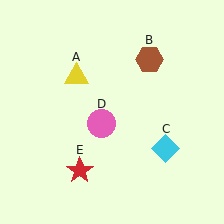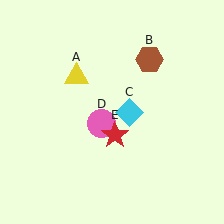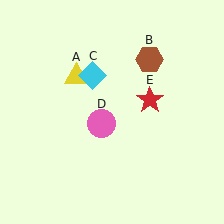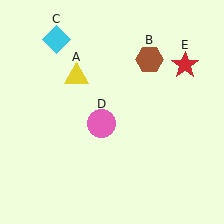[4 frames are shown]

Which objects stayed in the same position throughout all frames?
Yellow triangle (object A) and brown hexagon (object B) and pink circle (object D) remained stationary.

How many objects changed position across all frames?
2 objects changed position: cyan diamond (object C), red star (object E).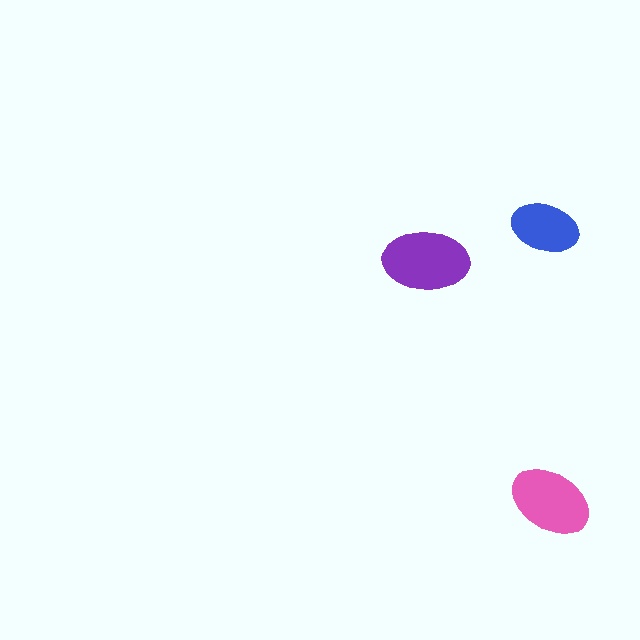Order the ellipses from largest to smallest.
the purple one, the pink one, the blue one.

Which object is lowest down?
The pink ellipse is bottommost.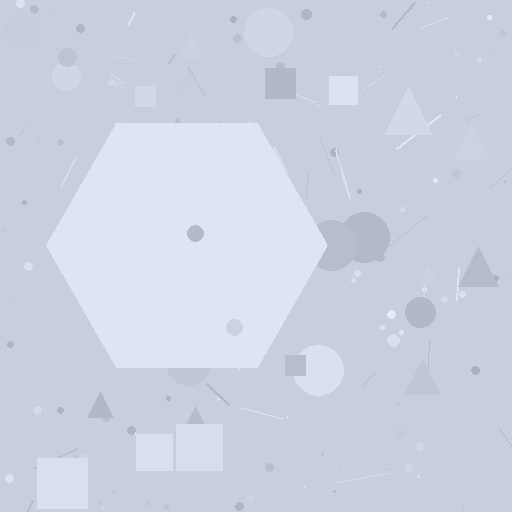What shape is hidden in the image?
A hexagon is hidden in the image.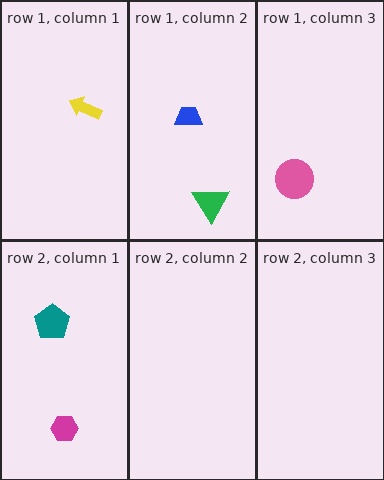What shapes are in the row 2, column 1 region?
The teal pentagon, the magenta hexagon.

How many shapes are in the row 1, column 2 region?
2.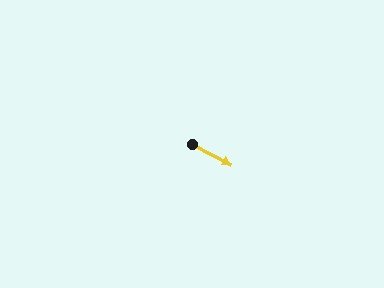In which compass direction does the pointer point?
Southeast.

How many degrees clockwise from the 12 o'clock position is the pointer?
Approximately 118 degrees.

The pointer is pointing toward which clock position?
Roughly 4 o'clock.